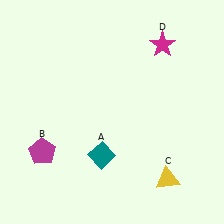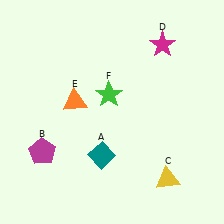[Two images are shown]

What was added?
An orange triangle (E), a green star (F) were added in Image 2.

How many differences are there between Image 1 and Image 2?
There are 2 differences between the two images.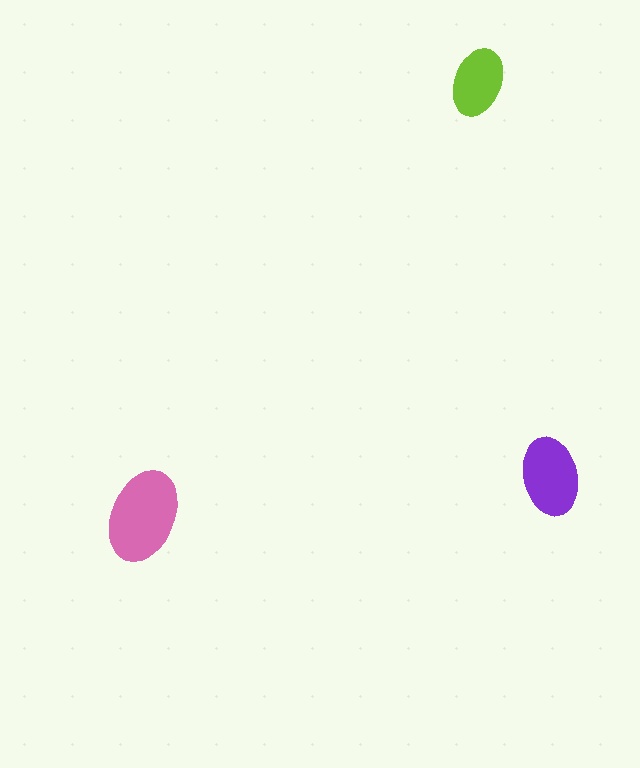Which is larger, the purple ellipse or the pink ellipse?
The pink one.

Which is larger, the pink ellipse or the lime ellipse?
The pink one.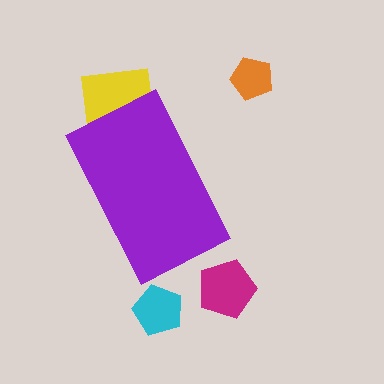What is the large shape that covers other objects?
A purple rectangle.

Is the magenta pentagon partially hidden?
No, the magenta pentagon is fully visible.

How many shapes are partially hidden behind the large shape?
1 shape is partially hidden.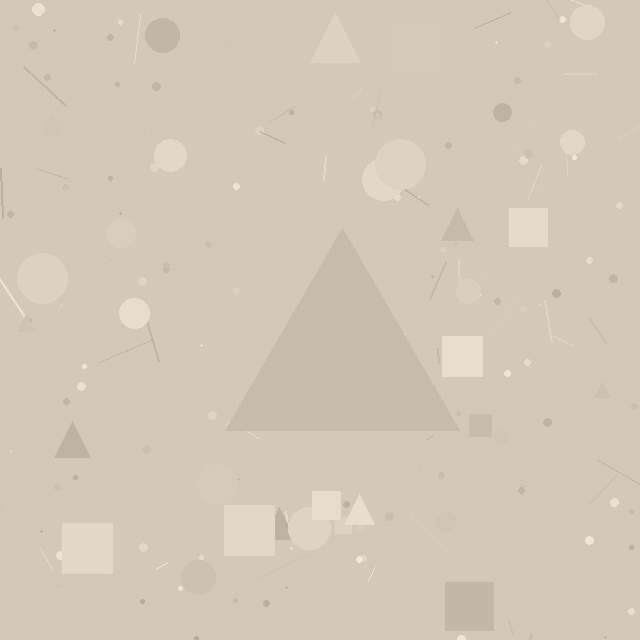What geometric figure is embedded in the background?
A triangle is embedded in the background.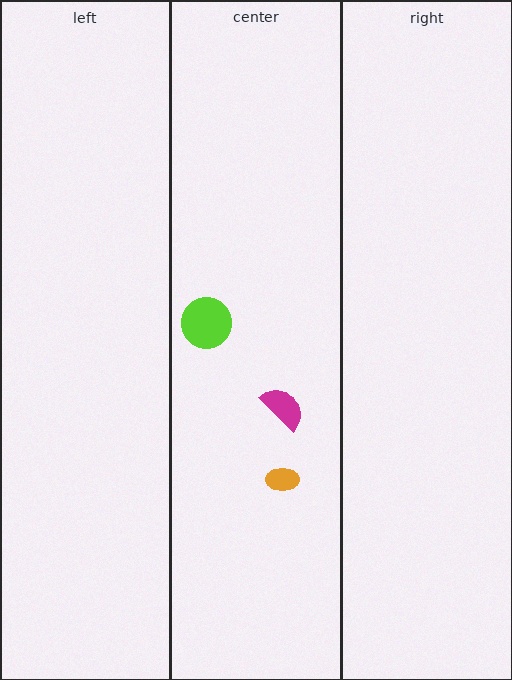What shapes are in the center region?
The orange ellipse, the lime circle, the magenta semicircle.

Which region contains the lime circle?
The center region.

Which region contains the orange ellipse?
The center region.